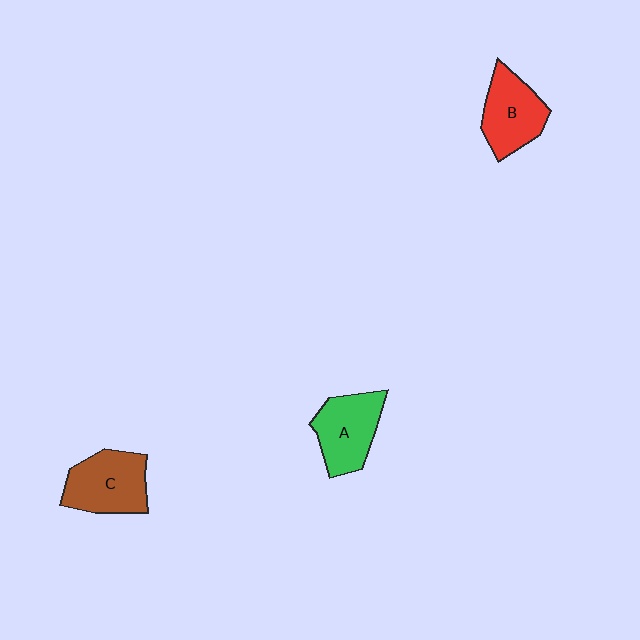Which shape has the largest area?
Shape C (brown).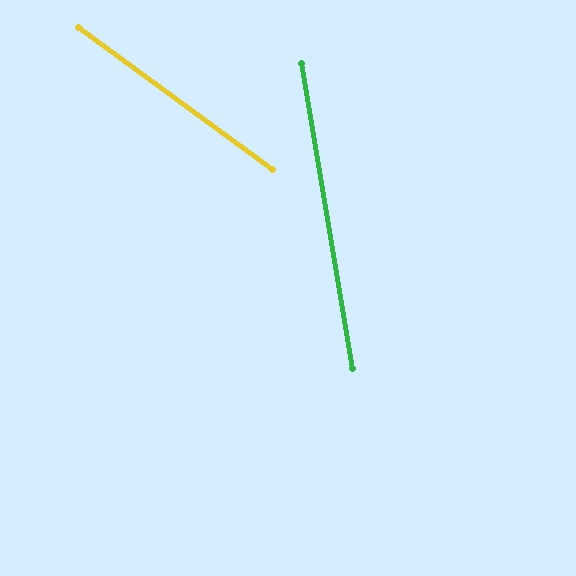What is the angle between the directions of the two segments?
Approximately 44 degrees.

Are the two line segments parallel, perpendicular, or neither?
Neither parallel nor perpendicular — they differ by about 44°.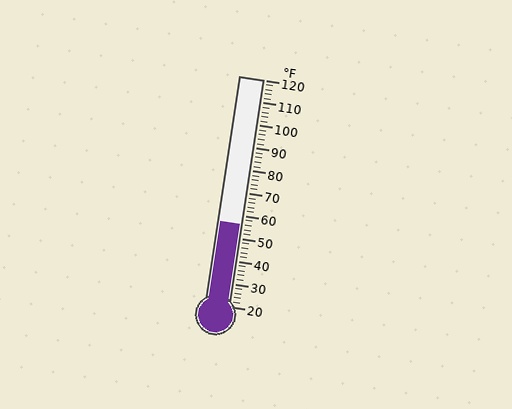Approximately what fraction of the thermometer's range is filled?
The thermometer is filled to approximately 35% of its range.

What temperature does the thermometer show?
The thermometer shows approximately 56°F.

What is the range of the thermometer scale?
The thermometer scale ranges from 20°F to 120°F.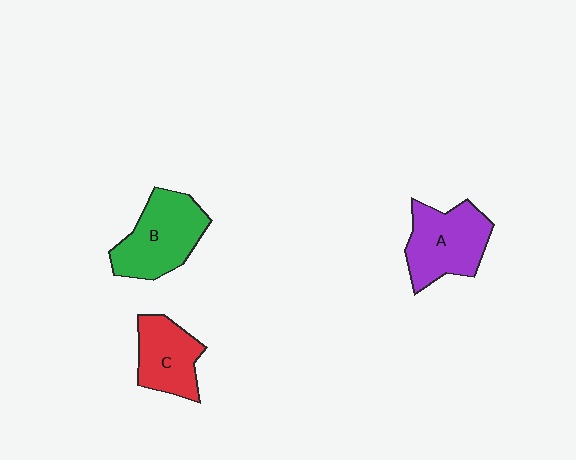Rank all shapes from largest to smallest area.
From largest to smallest: B (green), A (purple), C (red).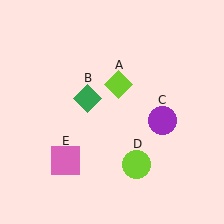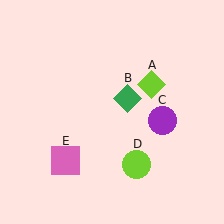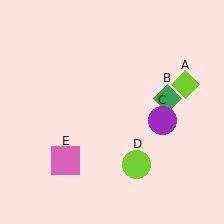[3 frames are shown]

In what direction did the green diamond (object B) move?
The green diamond (object B) moved right.